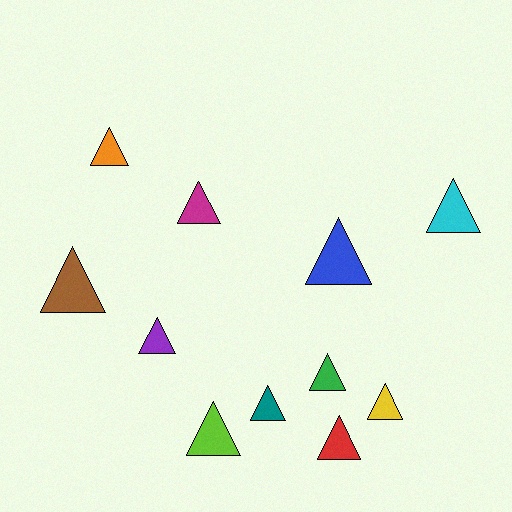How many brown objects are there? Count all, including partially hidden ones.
There is 1 brown object.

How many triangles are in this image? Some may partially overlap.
There are 11 triangles.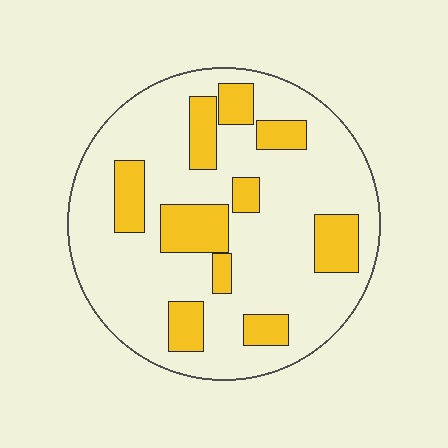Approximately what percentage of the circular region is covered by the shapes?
Approximately 25%.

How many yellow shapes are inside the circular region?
10.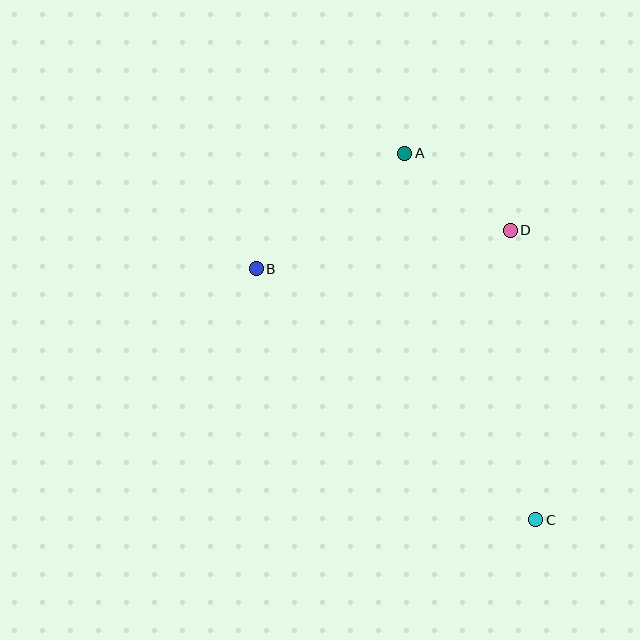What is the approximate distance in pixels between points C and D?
The distance between C and D is approximately 290 pixels.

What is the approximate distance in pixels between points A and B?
The distance between A and B is approximately 188 pixels.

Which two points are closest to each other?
Points A and D are closest to each other.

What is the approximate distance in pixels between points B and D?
The distance between B and D is approximately 257 pixels.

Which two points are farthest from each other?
Points A and C are farthest from each other.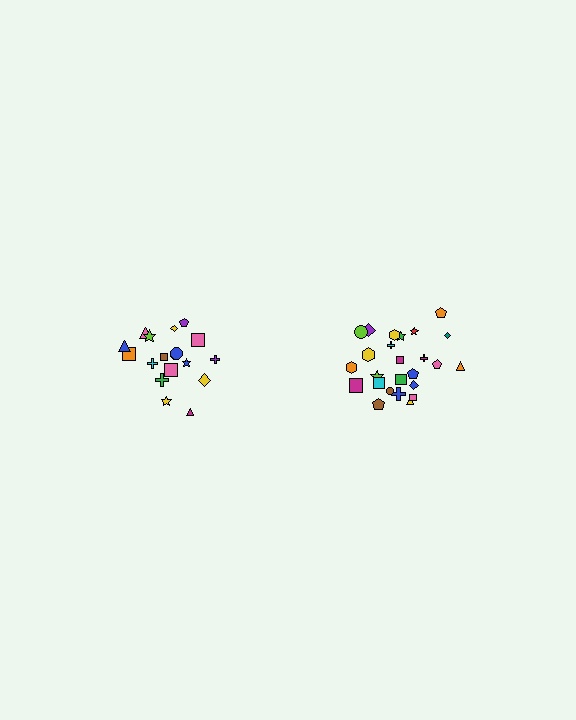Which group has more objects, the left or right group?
The right group.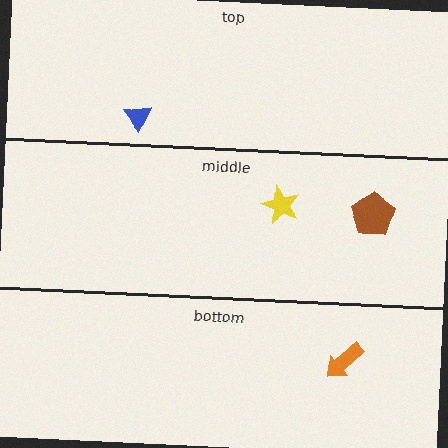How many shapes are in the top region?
1.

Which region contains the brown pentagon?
The middle region.